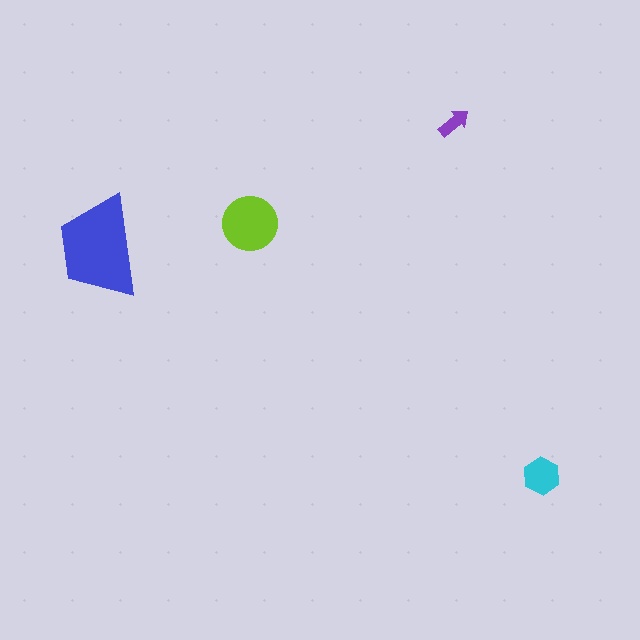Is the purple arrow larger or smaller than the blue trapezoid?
Smaller.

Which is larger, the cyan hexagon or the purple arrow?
The cyan hexagon.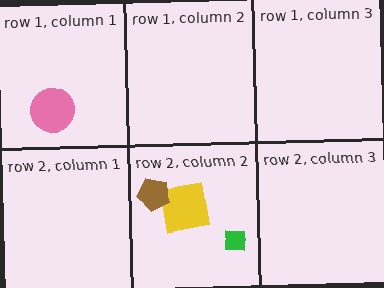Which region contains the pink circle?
The row 1, column 1 region.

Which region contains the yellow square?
The row 2, column 2 region.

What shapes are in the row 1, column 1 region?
The pink circle.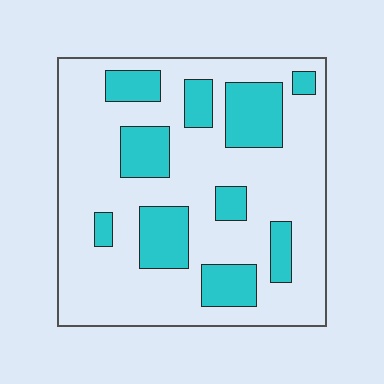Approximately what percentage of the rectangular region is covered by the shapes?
Approximately 25%.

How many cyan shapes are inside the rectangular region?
10.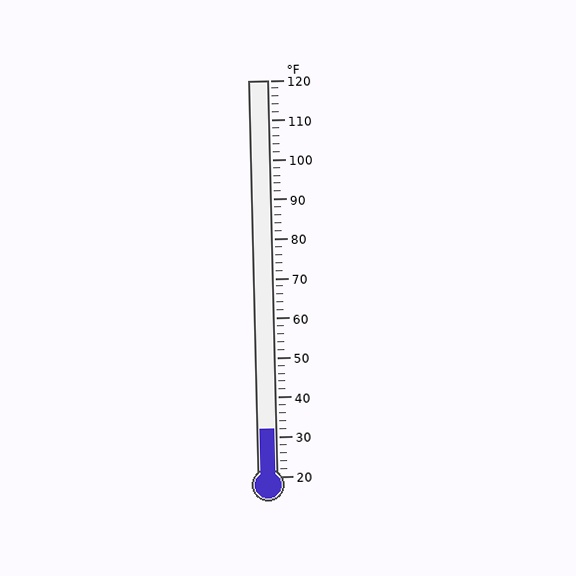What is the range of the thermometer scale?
The thermometer scale ranges from 20°F to 120°F.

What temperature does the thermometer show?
The thermometer shows approximately 32°F.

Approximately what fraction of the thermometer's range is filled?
The thermometer is filled to approximately 10% of its range.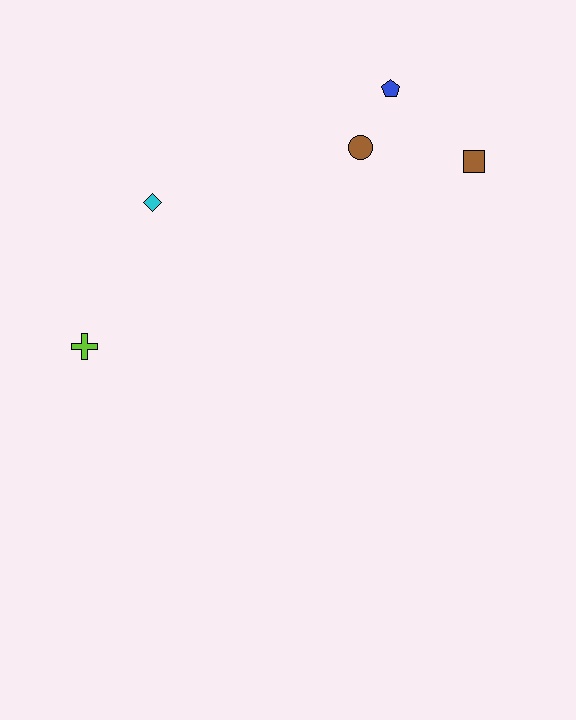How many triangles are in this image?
There are no triangles.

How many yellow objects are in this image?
There are no yellow objects.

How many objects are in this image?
There are 5 objects.